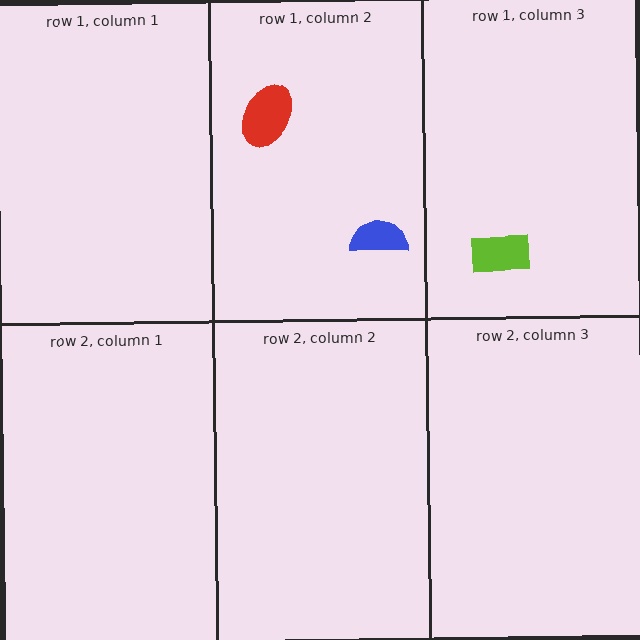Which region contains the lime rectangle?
The row 1, column 3 region.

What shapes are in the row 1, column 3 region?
The lime rectangle.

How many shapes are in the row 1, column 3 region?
1.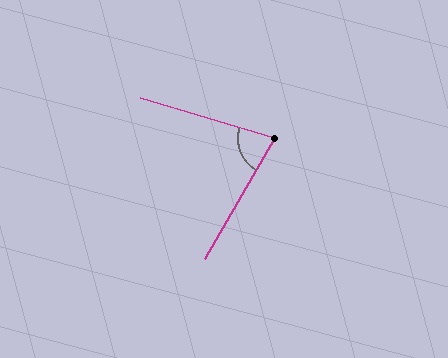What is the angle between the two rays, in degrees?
Approximately 77 degrees.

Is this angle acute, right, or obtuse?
It is acute.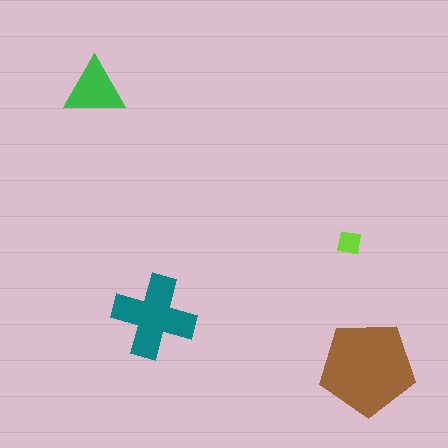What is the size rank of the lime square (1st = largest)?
4th.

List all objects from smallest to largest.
The lime square, the green triangle, the teal cross, the brown pentagon.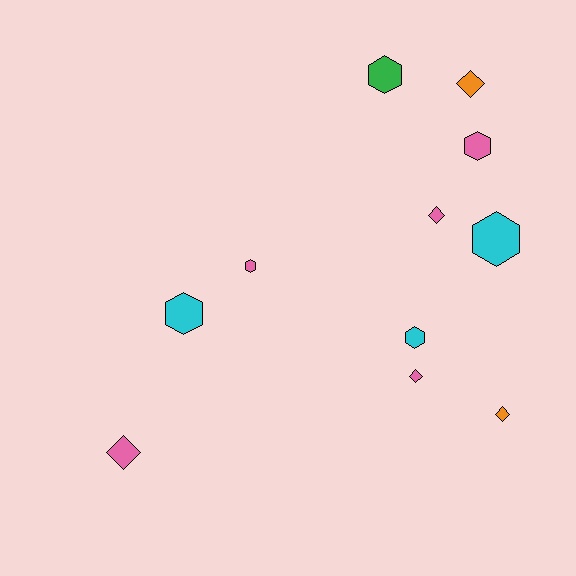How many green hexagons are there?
There is 1 green hexagon.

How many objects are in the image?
There are 11 objects.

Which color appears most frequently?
Pink, with 5 objects.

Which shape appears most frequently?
Hexagon, with 6 objects.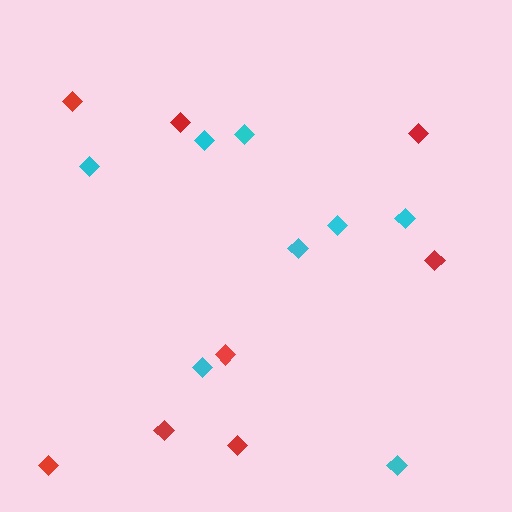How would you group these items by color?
There are 2 groups: one group of cyan diamonds (8) and one group of red diamonds (8).